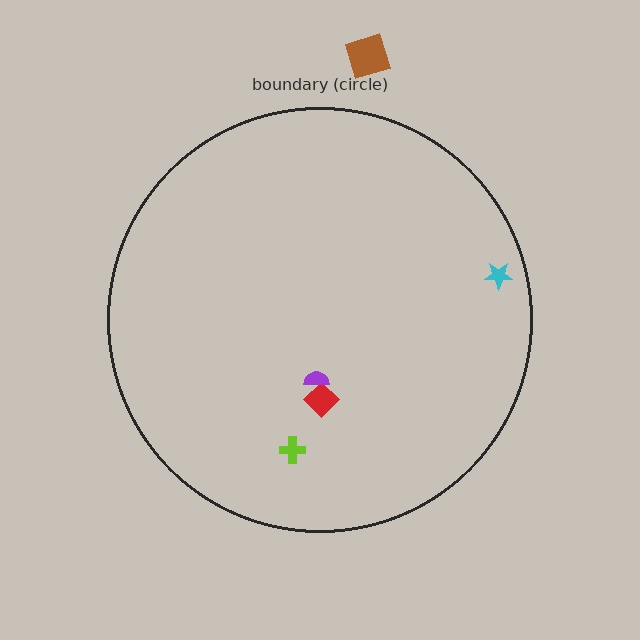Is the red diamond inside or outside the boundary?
Inside.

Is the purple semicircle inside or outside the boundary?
Inside.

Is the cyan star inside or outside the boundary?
Inside.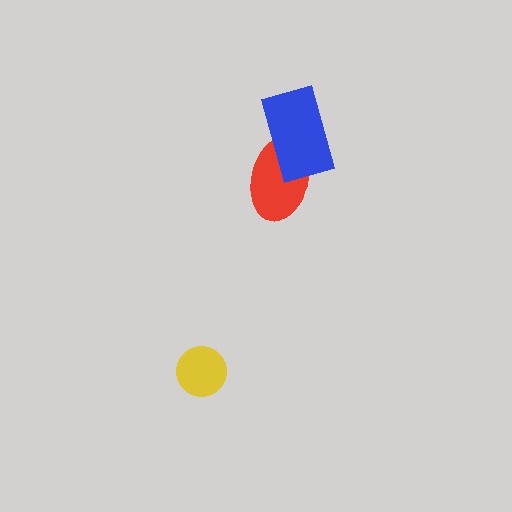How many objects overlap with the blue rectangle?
1 object overlaps with the blue rectangle.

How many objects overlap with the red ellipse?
1 object overlaps with the red ellipse.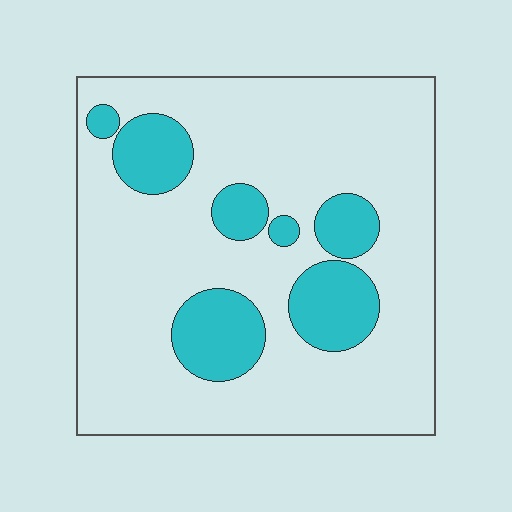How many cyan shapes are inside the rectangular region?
7.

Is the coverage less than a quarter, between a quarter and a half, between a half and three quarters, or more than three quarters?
Less than a quarter.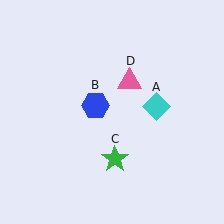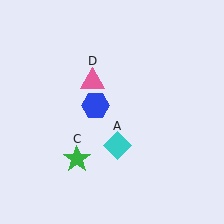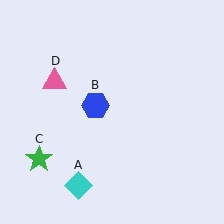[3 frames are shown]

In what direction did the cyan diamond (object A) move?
The cyan diamond (object A) moved down and to the left.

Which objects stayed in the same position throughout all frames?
Blue hexagon (object B) remained stationary.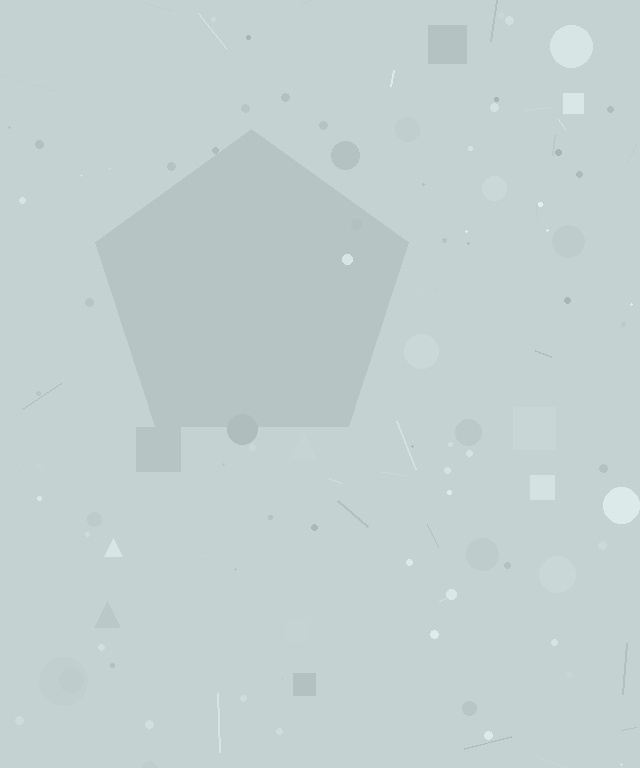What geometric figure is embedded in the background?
A pentagon is embedded in the background.